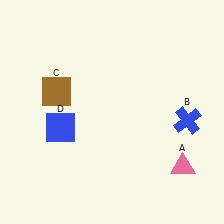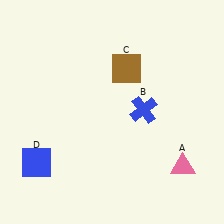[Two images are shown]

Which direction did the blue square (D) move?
The blue square (D) moved down.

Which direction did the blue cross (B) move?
The blue cross (B) moved left.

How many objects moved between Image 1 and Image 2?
3 objects moved between the two images.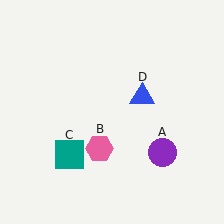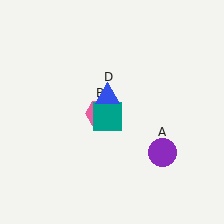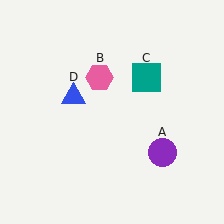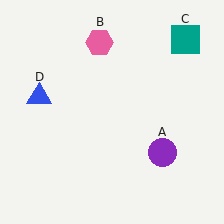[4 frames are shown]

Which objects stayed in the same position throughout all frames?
Purple circle (object A) remained stationary.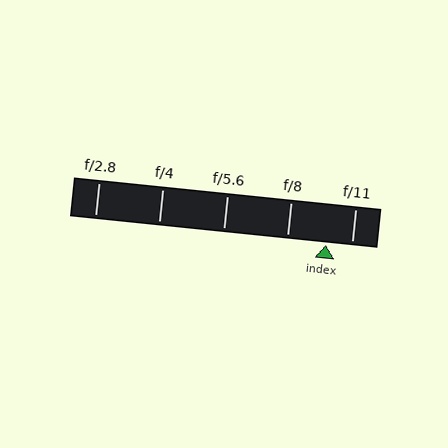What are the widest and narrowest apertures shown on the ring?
The widest aperture shown is f/2.8 and the narrowest is f/11.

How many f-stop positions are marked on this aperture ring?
There are 5 f-stop positions marked.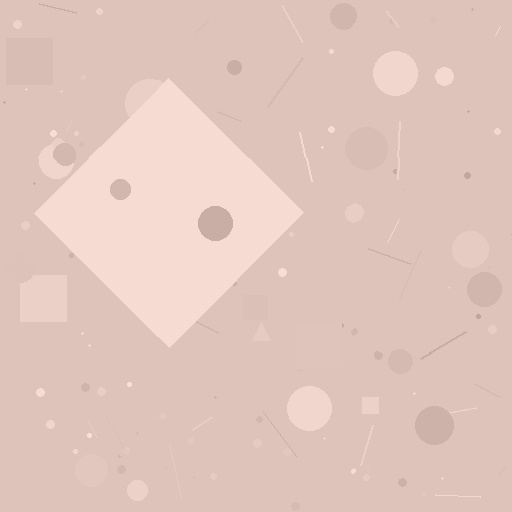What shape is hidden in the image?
A diamond is hidden in the image.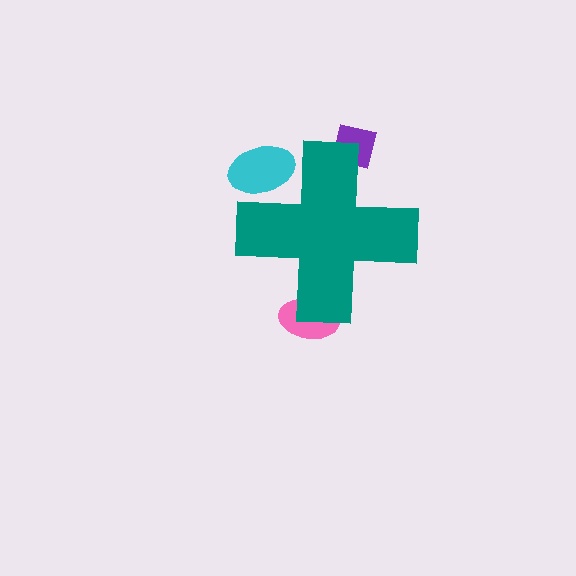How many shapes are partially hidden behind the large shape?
3 shapes are partially hidden.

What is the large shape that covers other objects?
A teal cross.